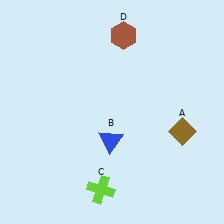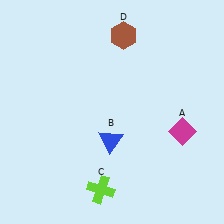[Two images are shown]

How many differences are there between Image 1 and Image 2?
There is 1 difference between the two images.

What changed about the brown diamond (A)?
In Image 1, A is brown. In Image 2, it changed to magenta.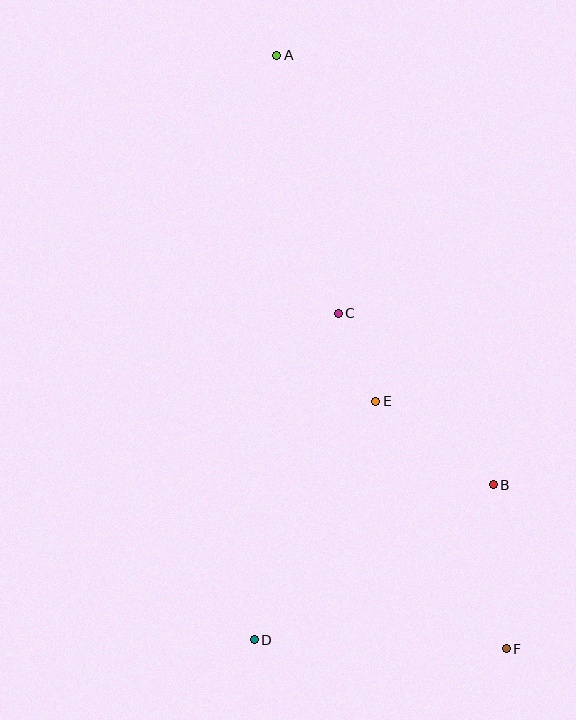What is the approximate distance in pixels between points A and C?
The distance between A and C is approximately 266 pixels.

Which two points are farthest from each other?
Points A and F are farthest from each other.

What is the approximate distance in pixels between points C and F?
The distance between C and F is approximately 375 pixels.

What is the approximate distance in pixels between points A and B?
The distance between A and B is approximately 481 pixels.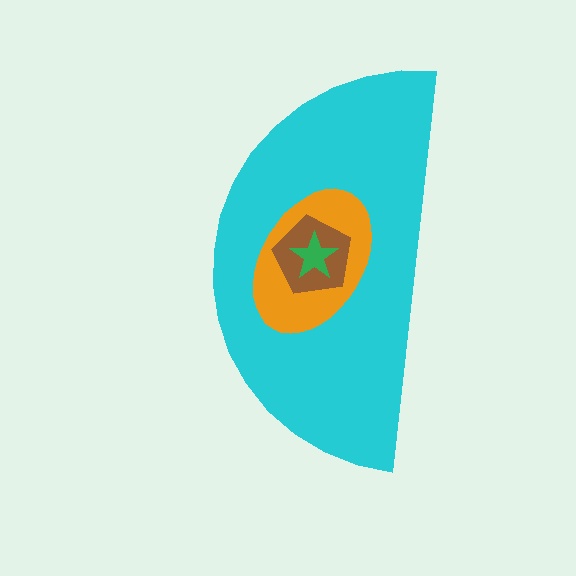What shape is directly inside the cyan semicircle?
The orange ellipse.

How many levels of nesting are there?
4.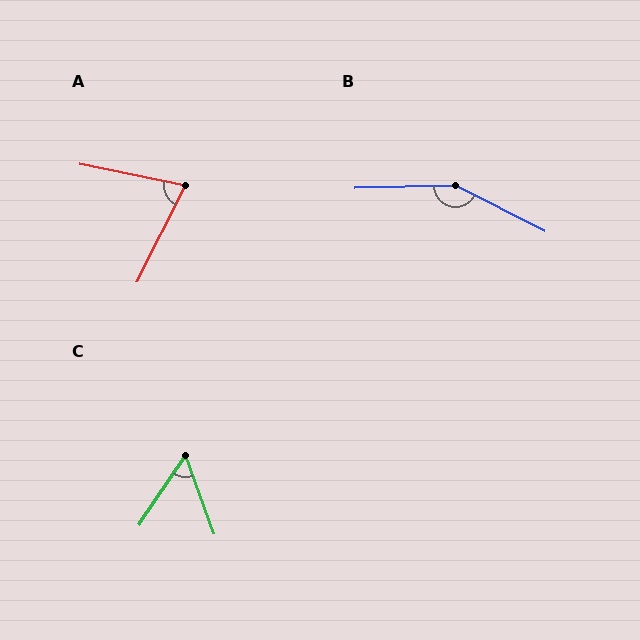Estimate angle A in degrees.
Approximately 75 degrees.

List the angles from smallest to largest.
C (54°), A (75°), B (151°).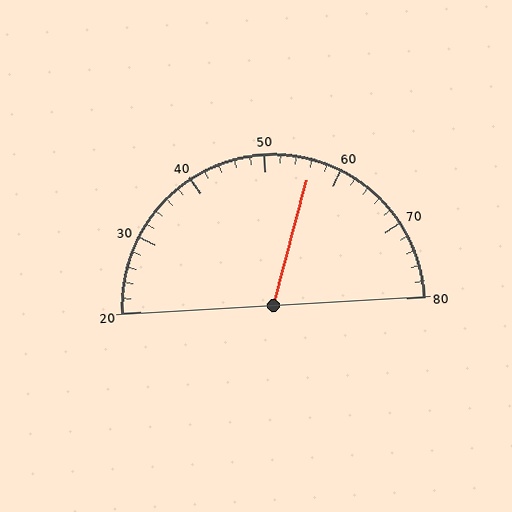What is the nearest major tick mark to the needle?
The nearest major tick mark is 60.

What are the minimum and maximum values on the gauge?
The gauge ranges from 20 to 80.